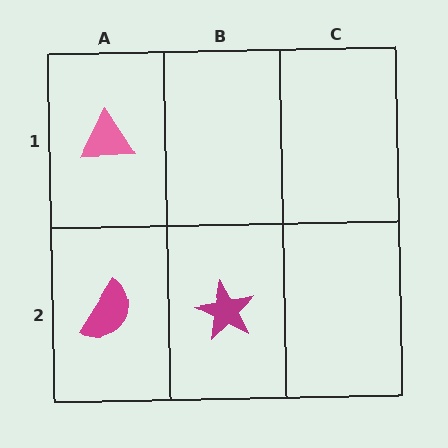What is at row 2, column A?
A magenta semicircle.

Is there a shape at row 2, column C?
No, that cell is empty.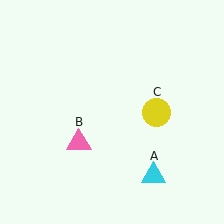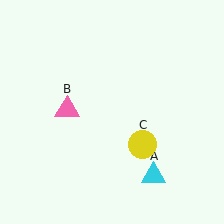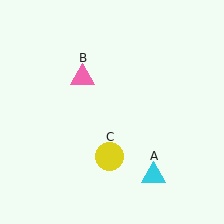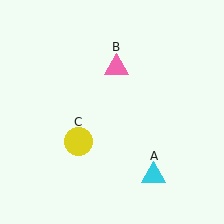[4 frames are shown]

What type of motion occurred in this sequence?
The pink triangle (object B), yellow circle (object C) rotated clockwise around the center of the scene.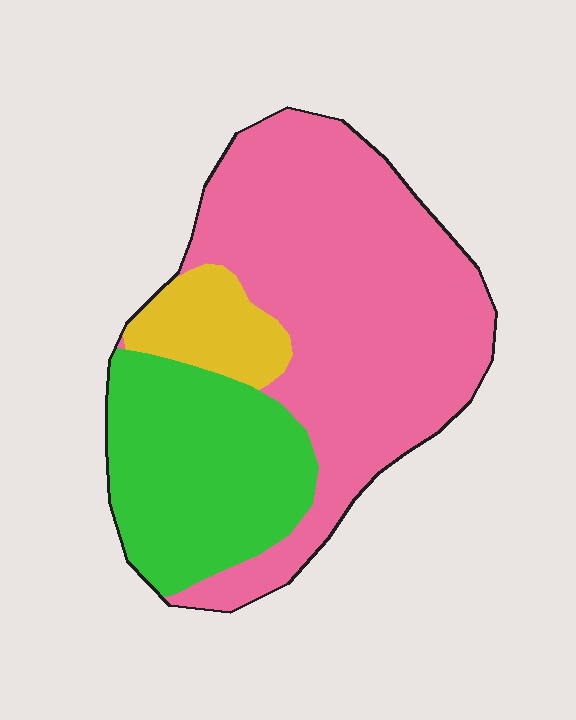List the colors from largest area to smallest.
From largest to smallest: pink, green, yellow.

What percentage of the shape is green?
Green takes up between a sixth and a third of the shape.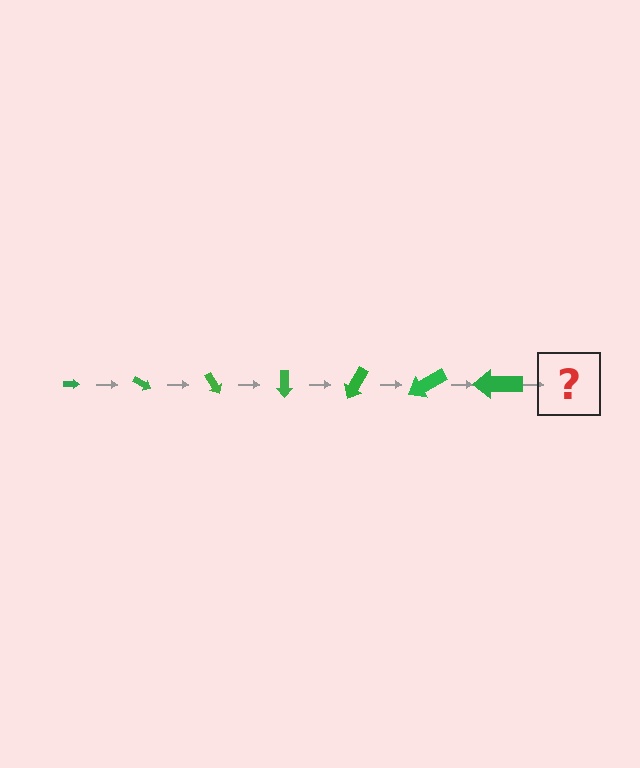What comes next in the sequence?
The next element should be an arrow, larger than the previous one and rotated 210 degrees from the start.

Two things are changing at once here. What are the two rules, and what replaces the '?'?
The two rules are that the arrow grows larger each step and it rotates 30 degrees each step. The '?' should be an arrow, larger than the previous one and rotated 210 degrees from the start.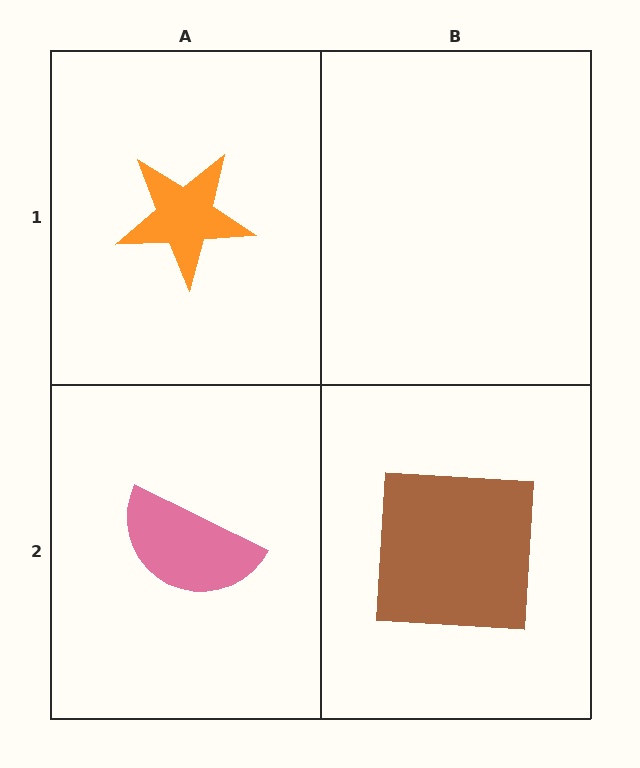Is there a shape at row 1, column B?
No, that cell is empty.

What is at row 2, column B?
A brown square.